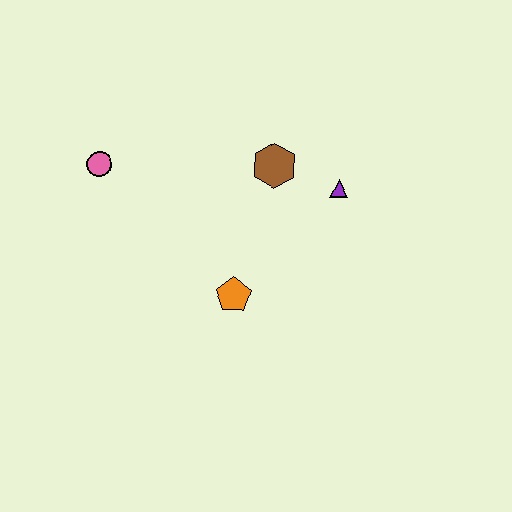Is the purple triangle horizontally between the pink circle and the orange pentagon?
No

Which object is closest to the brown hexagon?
The purple triangle is closest to the brown hexagon.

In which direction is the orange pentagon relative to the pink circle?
The orange pentagon is to the right of the pink circle.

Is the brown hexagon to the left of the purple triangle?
Yes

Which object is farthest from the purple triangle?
The pink circle is farthest from the purple triangle.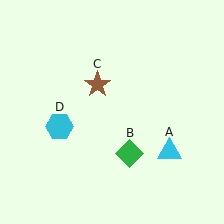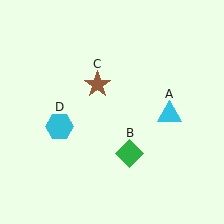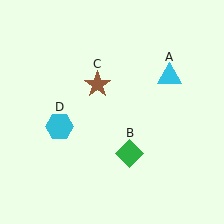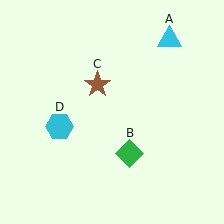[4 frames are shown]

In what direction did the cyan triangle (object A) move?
The cyan triangle (object A) moved up.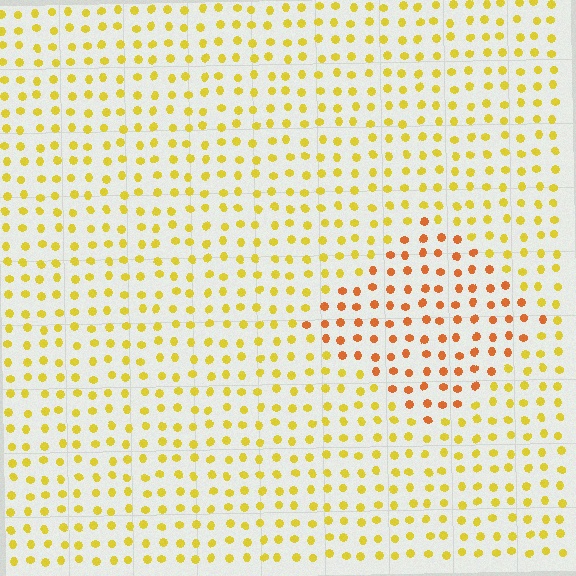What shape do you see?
I see a diamond.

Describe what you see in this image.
The image is filled with small yellow elements in a uniform arrangement. A diamond-shaped region is visible where the elements are tinted to a slightly different hue, forming a subtle color boundary.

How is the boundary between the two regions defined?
The boundary is defined purely by a slight shift in hue (about 35 degrees). Spacing, size, and orientation are identical on both sides.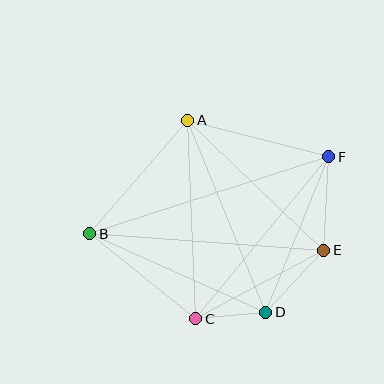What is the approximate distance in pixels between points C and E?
The distance between C and E is approximately 145 pixels.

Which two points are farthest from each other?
Points B and F are farthest from each other.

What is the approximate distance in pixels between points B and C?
The distance between B and C is approximately 136 pixels.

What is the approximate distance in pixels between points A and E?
The distance between A and E is approximately 188 pixels.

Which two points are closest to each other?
Points C and D are closest to each other.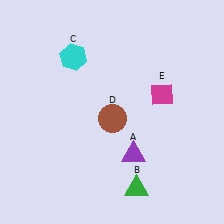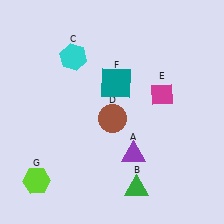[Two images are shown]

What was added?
A teal square (F), a lime hexagon (G) were added in Image 2.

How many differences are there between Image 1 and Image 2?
There are 2 differences between the two images.